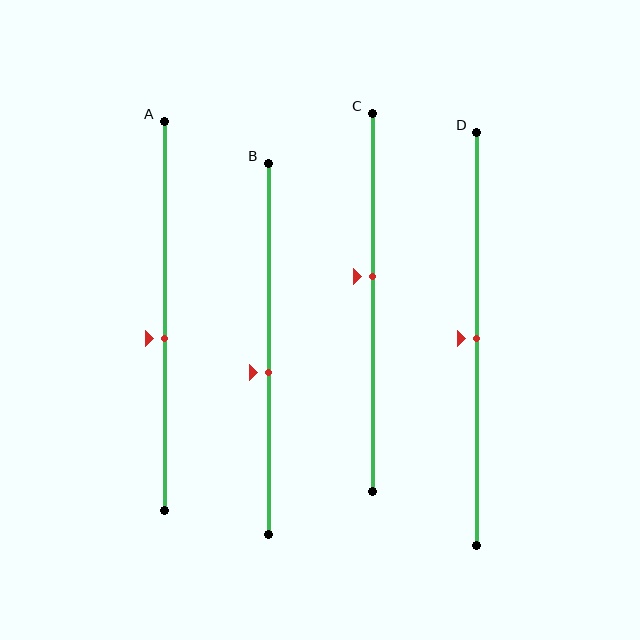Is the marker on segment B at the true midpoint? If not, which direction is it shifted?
No, the marker on segment B is shifted downward by about 6% of the segment length.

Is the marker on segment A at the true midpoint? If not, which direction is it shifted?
No, the marker on segment A is shifted downward by about 6% of the segment length.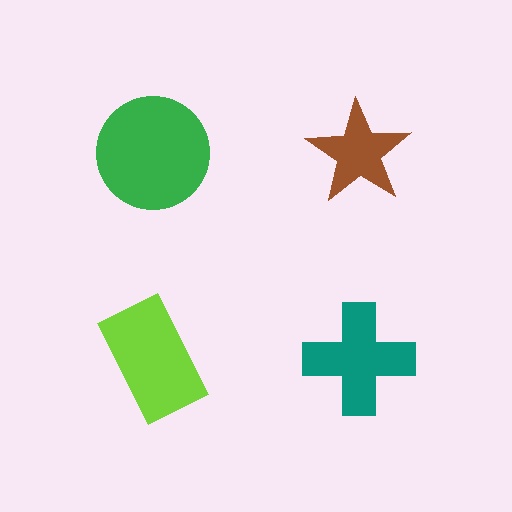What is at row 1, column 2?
A brown star.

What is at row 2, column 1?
A lime rectangle.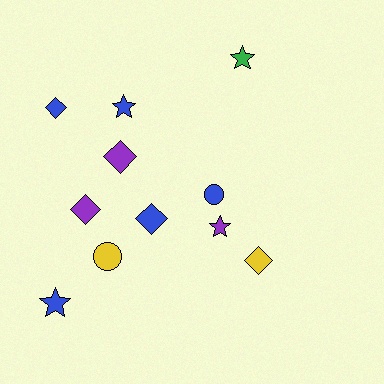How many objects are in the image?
There are 11 objects.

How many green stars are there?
There is 1 green star.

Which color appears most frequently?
Blue, with 5 objects.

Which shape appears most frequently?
Diamond, with 5 objects.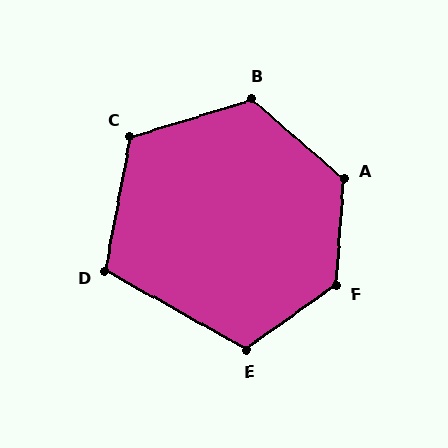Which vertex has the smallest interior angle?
D, at approximately 109 degrees.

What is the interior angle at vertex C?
Approximately 118 degrees (obtuse).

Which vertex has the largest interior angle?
F, at approximately 130 degrees.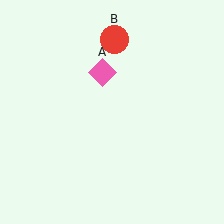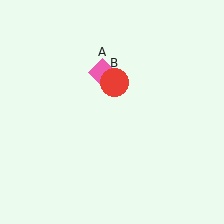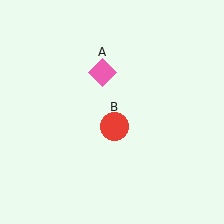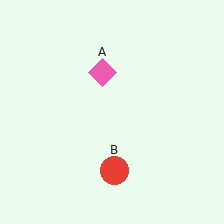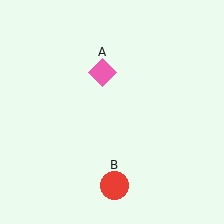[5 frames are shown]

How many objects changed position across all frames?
1 object changed position: red circle (object B).